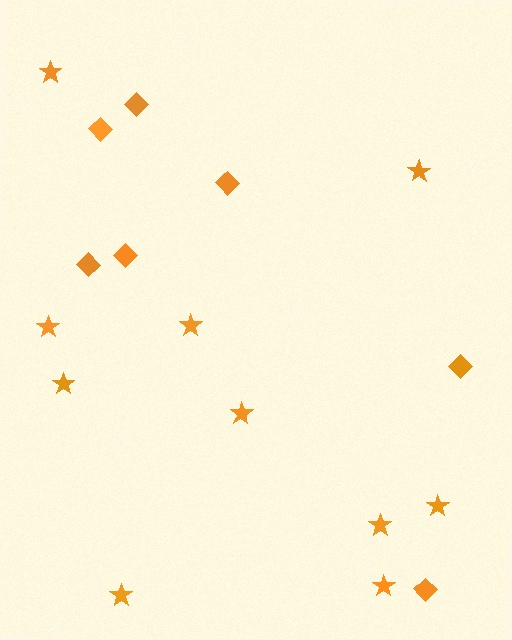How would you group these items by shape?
There are 2 groups: one group of diamonds (7) and one group of stars (10).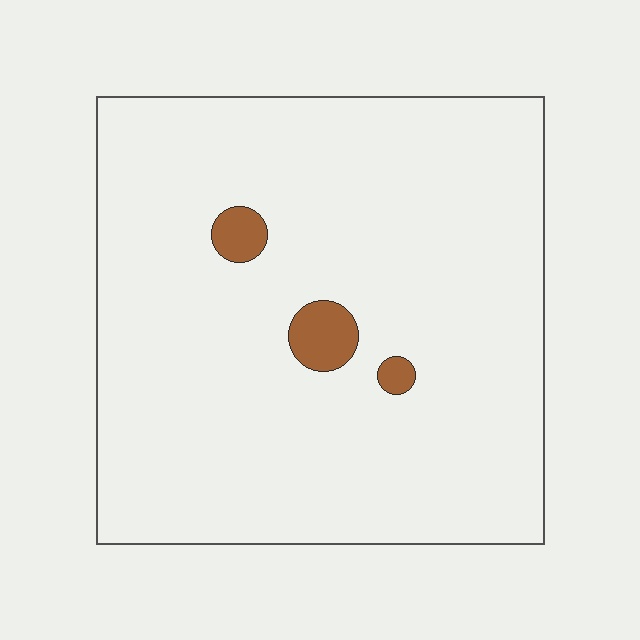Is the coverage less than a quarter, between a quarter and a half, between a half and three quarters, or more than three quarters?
Less than a quarter.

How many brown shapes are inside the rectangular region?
3.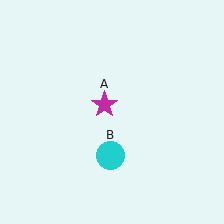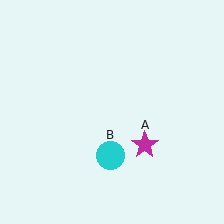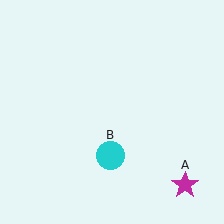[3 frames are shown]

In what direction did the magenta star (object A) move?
The magenta star (object A) moved down and to the right.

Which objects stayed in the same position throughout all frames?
Cyan circle (object B) remained stationary.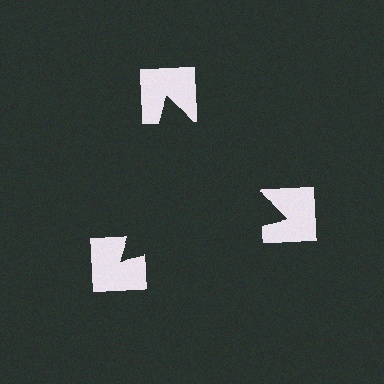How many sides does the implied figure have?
3 sides.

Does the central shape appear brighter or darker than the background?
It typically appears slightly darker than the background, even though no actual brightness change is drawn.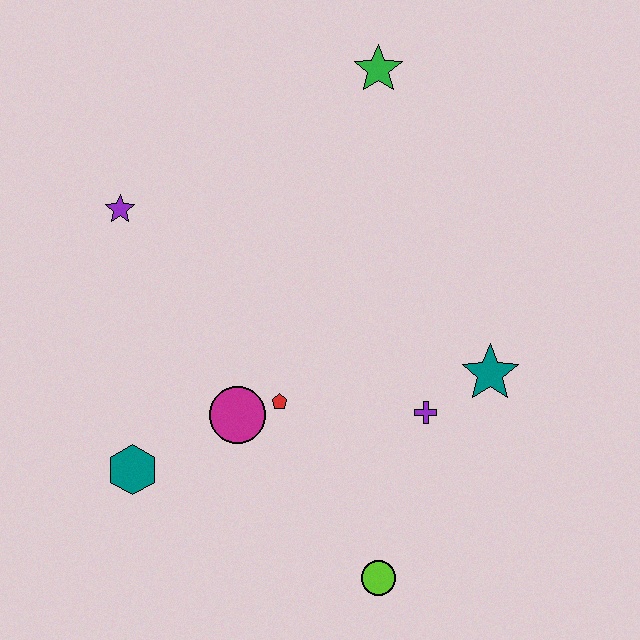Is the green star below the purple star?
No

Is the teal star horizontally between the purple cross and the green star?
No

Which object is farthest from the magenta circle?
The green star is farthest from the magenta circle.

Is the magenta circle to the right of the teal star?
No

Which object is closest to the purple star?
The magenta circle is closest to the purple star.